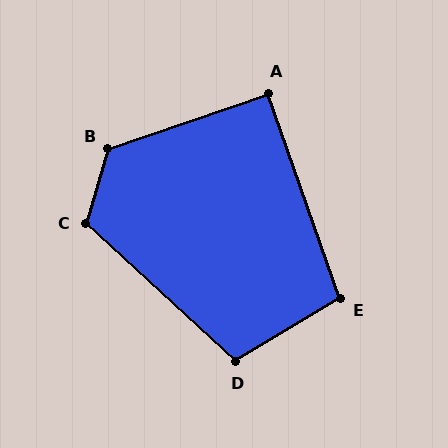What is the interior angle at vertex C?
Approximately 116 degrees (obtuse).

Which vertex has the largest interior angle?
B, at approximately 126 degrees.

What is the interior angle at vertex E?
Approximately 102 degrees (obtuse).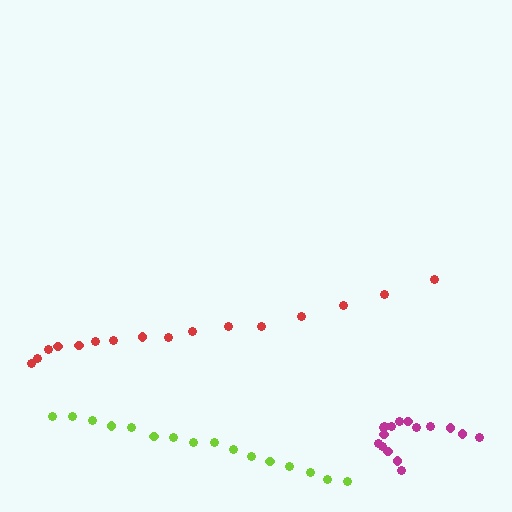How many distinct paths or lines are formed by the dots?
There are 3 distinct paths.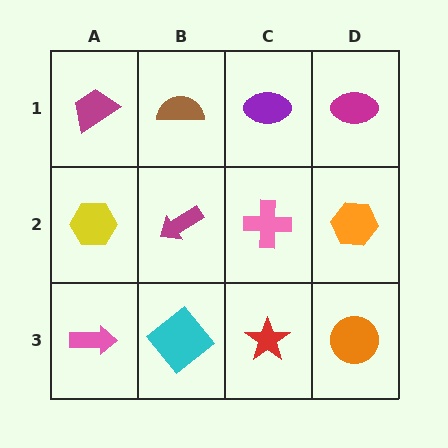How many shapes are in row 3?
4 shapes.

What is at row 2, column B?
A magenta arrow.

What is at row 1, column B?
A brown semicircle.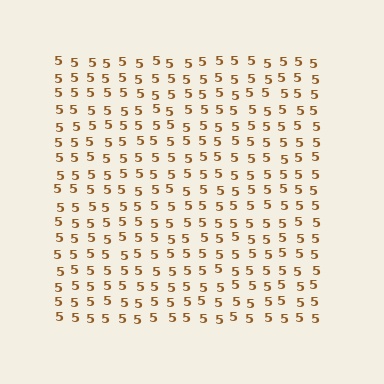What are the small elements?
The small elements are digit 5's.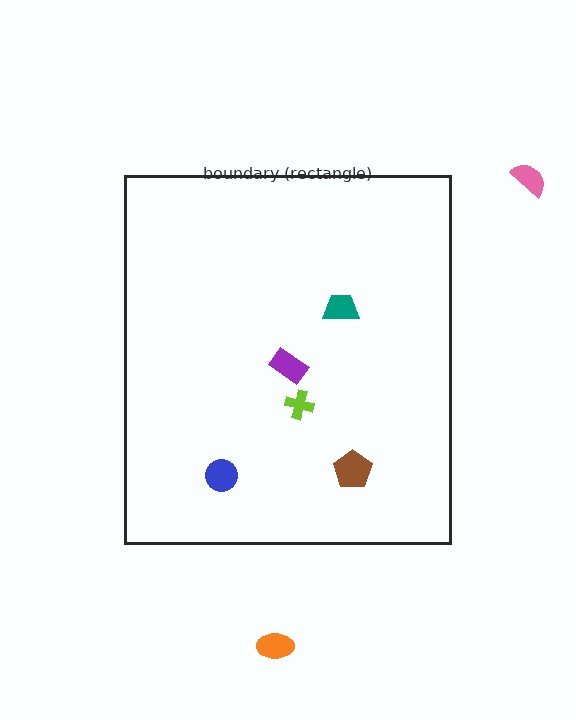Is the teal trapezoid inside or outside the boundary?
Inside.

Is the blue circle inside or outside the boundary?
Inside.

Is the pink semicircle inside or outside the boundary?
Outside.